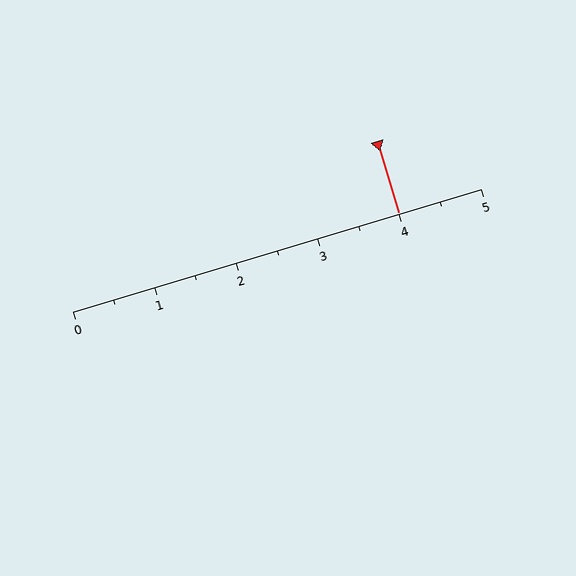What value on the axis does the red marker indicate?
The marker indicates approximately 4.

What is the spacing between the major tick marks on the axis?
The major ticks are spaced 1 apart.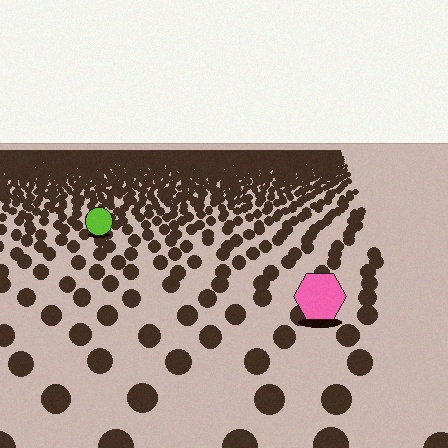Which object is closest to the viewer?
The pink hexagon is closest. The texture marks near it are larger and more spread out.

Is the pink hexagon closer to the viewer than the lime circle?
Yes. The pink hexagon is closer — you can tell from the texture gradient: the ground texture is coarser near it.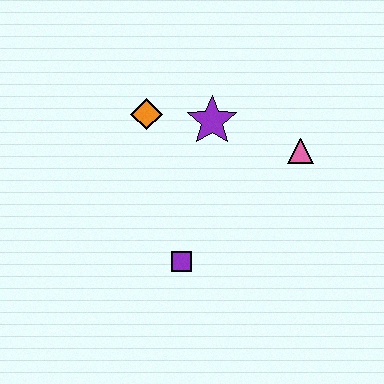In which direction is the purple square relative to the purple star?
The purple square is below the purple star.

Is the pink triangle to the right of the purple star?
Yes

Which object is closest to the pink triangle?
The purple star is closest to the pink triangle.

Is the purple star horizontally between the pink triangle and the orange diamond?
Yes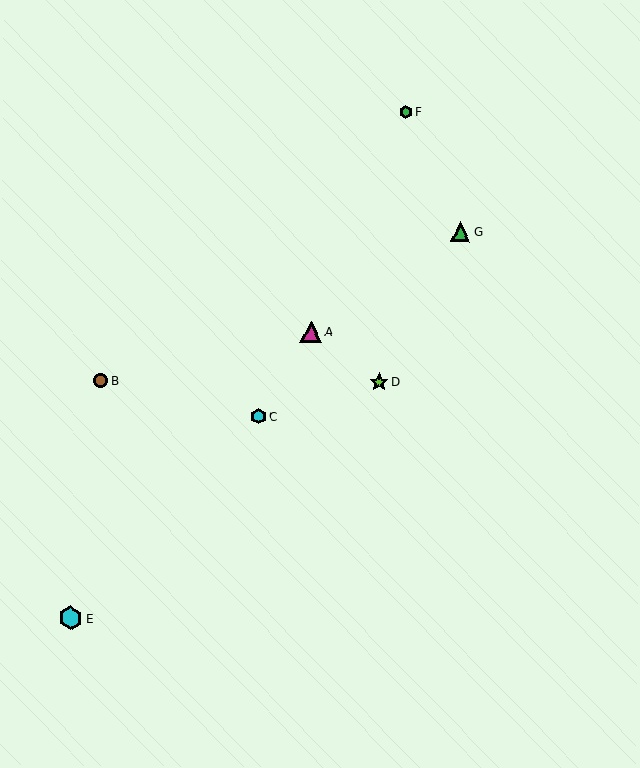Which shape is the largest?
The cyan hexagon (labeled E) is the largest.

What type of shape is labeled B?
Shape B is a brown circle.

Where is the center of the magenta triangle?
The center of the magenta triangle is at (311, 332).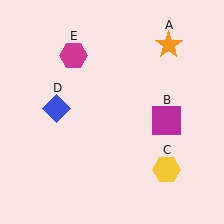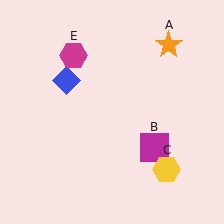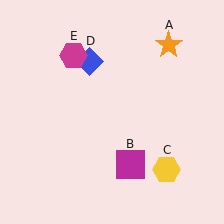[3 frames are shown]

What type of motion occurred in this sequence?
The magenta square (object B), blue diamond (object D) rotated clockwise around the center of the scene.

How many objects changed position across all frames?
2 objects changed position: magenta square (object B), blue diamond (object D).